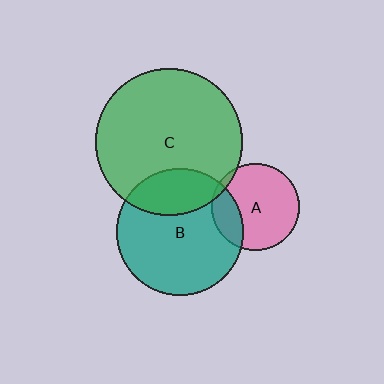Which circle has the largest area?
Circle C (green).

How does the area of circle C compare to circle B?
Approximately 1.3 times.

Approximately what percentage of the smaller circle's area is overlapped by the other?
Approximately 20%.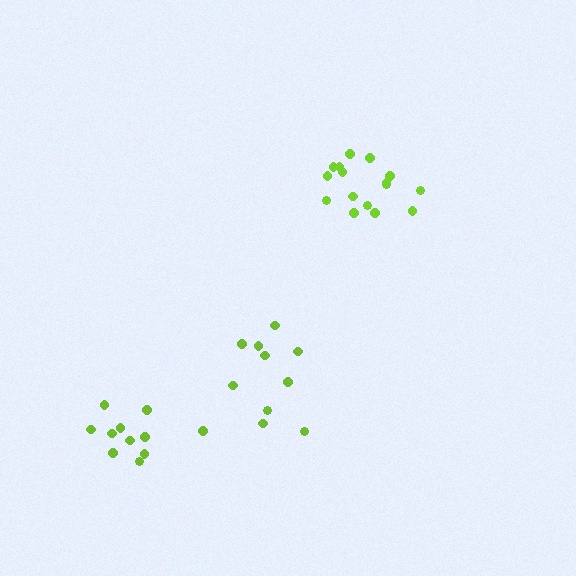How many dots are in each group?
Group 1: 10 dots, Group 2: 11 dots, Group 3: 16 dots (37 total).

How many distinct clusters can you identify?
There are 3 distinct clusters.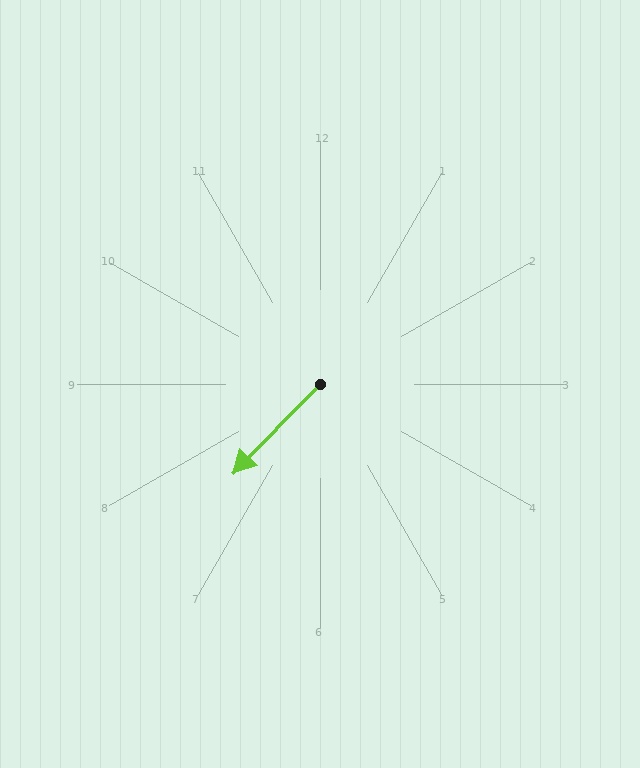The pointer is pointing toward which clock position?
Roughly 7 o'clock.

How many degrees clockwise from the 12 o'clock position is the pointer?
Approximately 224 degrees.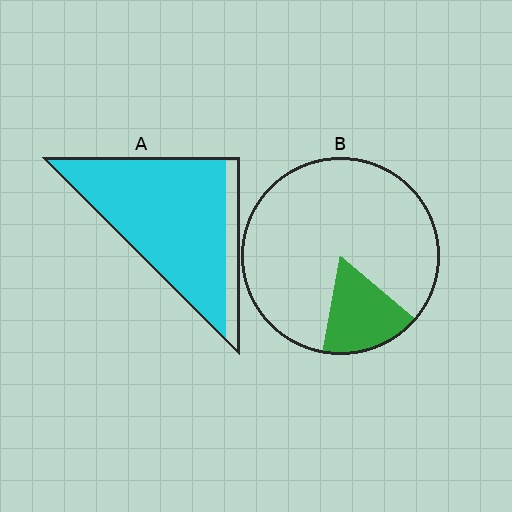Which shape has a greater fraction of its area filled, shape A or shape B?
Shape A.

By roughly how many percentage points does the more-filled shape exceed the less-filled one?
By roughly 70 percentage points (A over B).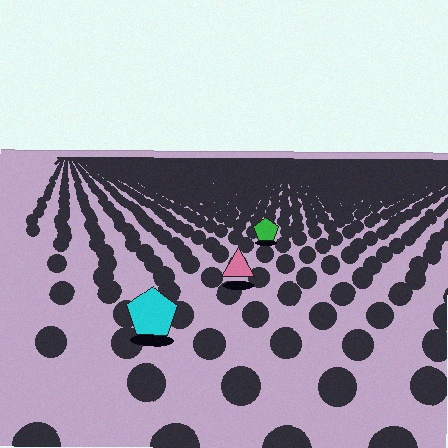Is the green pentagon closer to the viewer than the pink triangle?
No. The pink triangle is closer — you can tell from the texture gradient: the ground texture is coarser near it.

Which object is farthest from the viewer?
The green pentagon is farthest from the viewer. It appears smaller and the ground texture around it is denser.